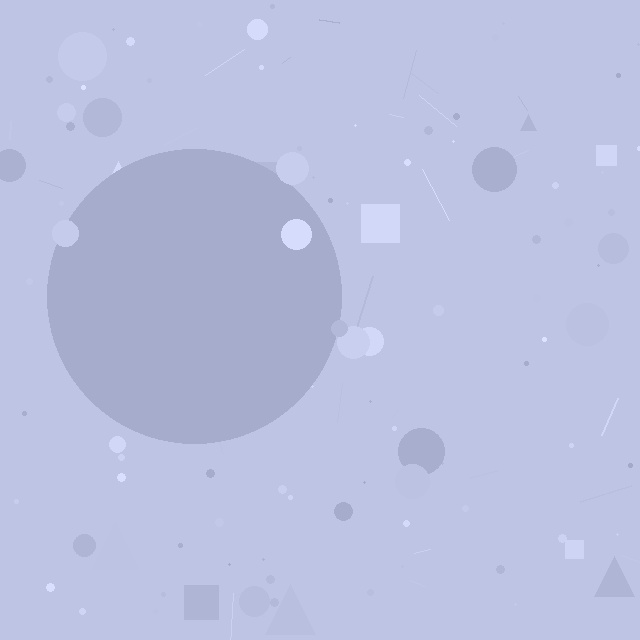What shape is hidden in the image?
A circle is hidden in the image.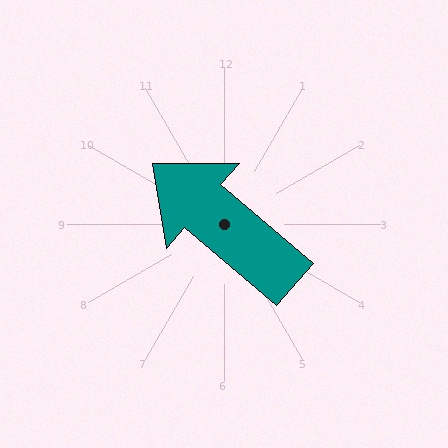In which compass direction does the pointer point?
Northwest.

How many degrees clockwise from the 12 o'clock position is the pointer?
Approximately 310 degrees.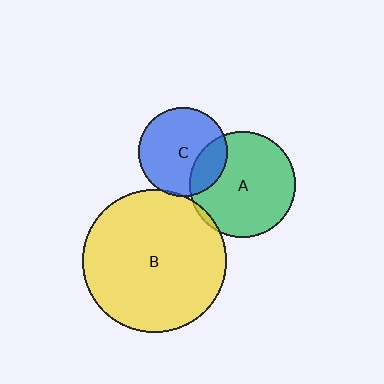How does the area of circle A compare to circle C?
Approximately 1.4 times.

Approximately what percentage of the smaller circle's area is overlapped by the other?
Approximately 5%.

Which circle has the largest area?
Circle B (yellow).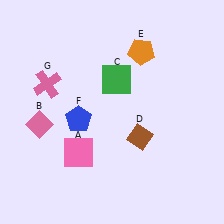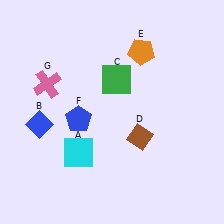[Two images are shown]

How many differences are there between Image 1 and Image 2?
There are 2 differences between the two images.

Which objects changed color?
A changed from pink to cyan. B changed from pink to blue.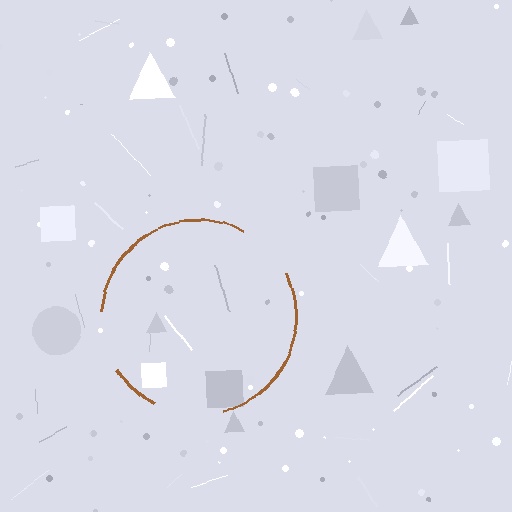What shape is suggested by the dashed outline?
The dashed outline suggests a circle.